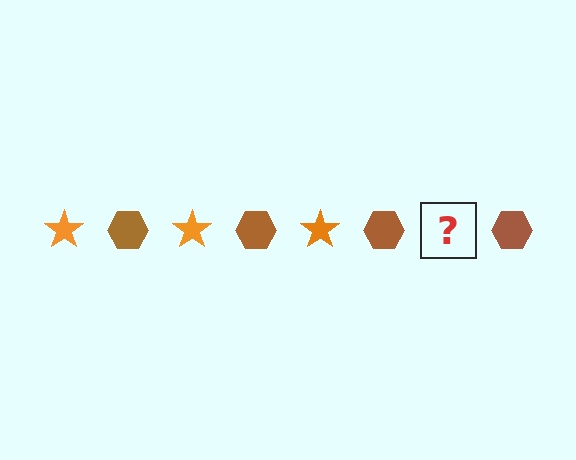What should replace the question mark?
The question mark should be replaced with an orange star.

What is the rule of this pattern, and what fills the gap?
The rule is that the pattern alternates between orange star and brown hexagon. The gap should be filled with an orange star.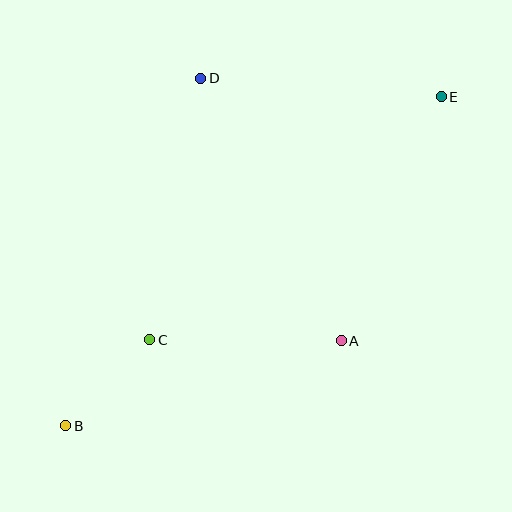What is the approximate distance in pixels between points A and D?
The distance between A and D is approximately 298 pixels.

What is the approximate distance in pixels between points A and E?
The distance between A and E is approximately 263 pixels.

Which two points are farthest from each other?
Points B and E are farthest from each other.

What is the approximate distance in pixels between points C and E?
The distance between C and E is approximately 379 pixels.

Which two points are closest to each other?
Points B and C are closest to each other.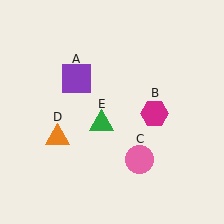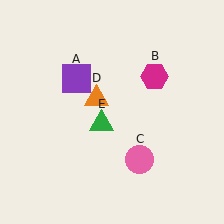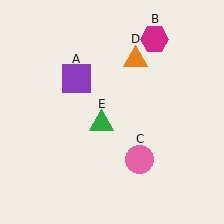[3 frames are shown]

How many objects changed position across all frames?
2 objects changed position: magenta hexagon (object B), orange triangle (object D).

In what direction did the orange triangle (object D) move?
The orange triangle (object D) moved up and to the right.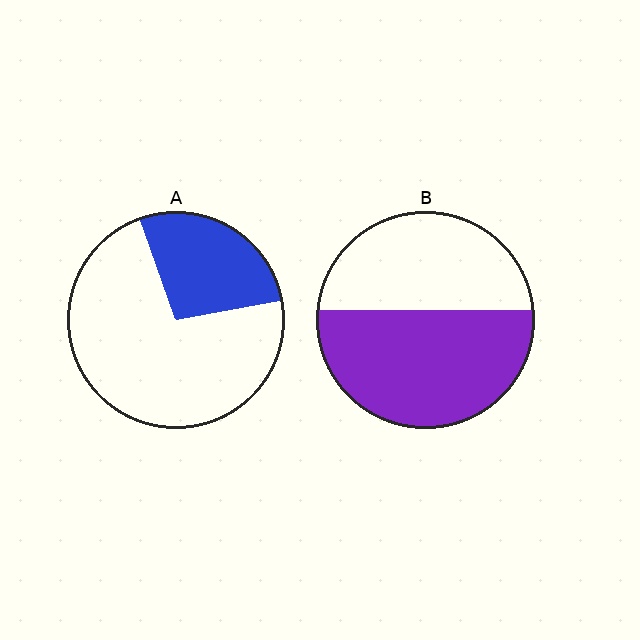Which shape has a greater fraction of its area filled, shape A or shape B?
Shape B.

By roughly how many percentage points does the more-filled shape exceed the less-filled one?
By roughly 30 percentage points (B over A).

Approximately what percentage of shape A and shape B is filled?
A is approximately 30% and B is approximately 55%.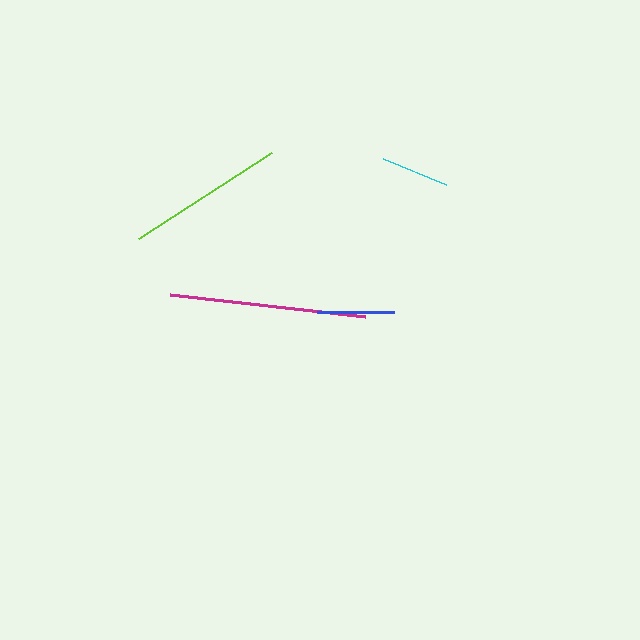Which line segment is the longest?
The magenta line is the longest at approximately 196 pixels.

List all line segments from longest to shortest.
From longest to shortest: magenta, lime, blue, cyan.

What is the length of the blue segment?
The blue segment is approximately 77 pixels long.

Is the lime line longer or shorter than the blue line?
The lime line is longer than the blue line.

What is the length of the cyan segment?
The cyan segment is approximately 69 pixels long.